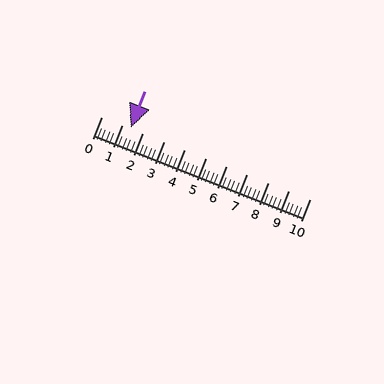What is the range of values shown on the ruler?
The ruler shows values from 0 to 10.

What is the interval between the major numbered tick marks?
The major tick marks are spaced 1 units apart.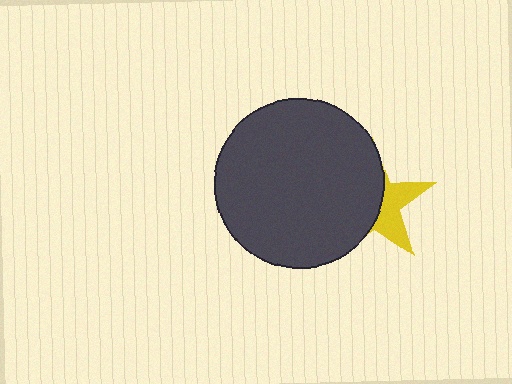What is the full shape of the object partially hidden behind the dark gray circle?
The partially hidden object is a yellow star.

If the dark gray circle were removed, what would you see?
You would see the complete yellow star.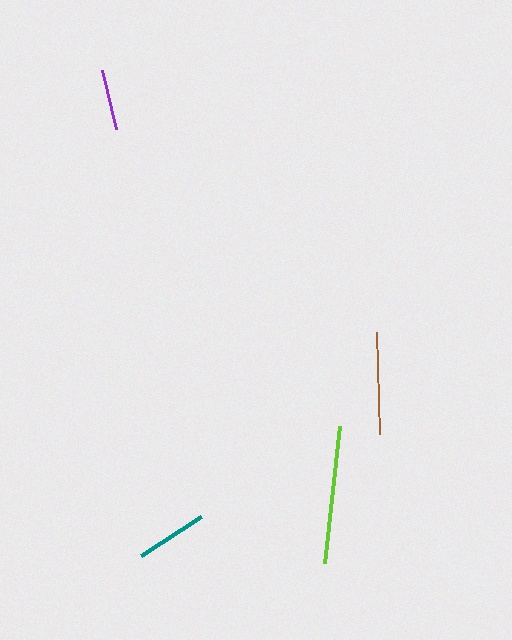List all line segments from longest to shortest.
From longest to shortest: lime, brown, teal, purple.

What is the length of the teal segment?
The teal segment is approximately 72 pixels long.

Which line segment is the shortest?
The purple line is the shortest at approximately 60 pixels.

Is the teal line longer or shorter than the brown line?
The brown line is longer than the teal line.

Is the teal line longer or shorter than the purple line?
The teal line is longer than the purple line.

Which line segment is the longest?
The lime line is the longest at approximately 138 pixels.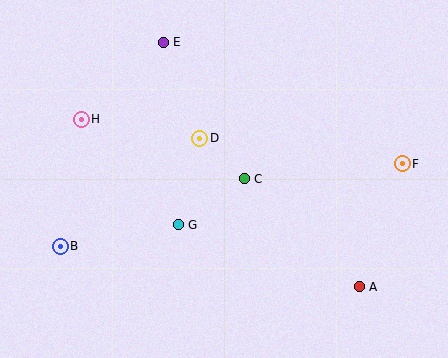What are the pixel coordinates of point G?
Point G is at (178, 225).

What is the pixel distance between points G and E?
The distance between G and E is 183 pixels.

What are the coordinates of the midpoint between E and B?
The midpoint between E and B is at (112, 144).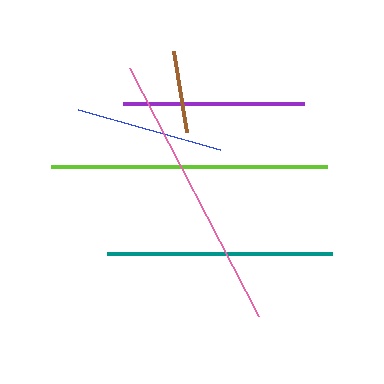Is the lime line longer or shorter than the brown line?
The lime line is longer than the brown line.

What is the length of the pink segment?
The pink segment is approximately 280 pixels long.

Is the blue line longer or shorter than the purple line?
The purple line is longer than the blue line.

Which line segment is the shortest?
The brown line is the shortest at approximately 82 pixels.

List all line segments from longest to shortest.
From longest to shortest: pink, lime, teal, purple, blue, brown.